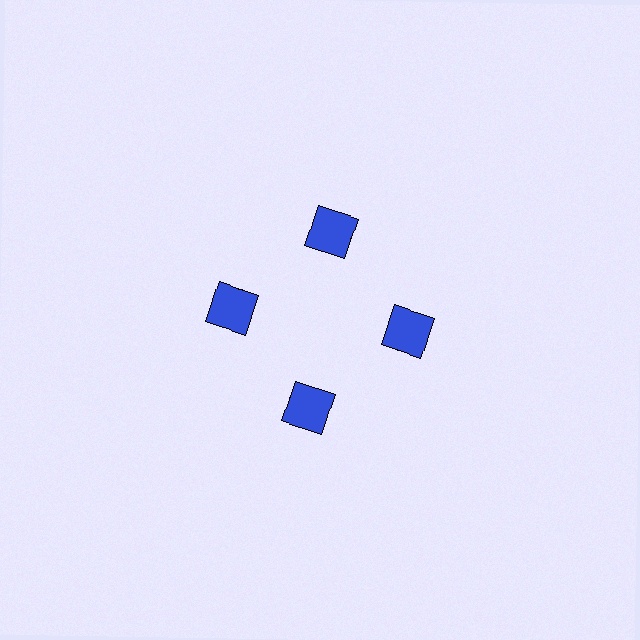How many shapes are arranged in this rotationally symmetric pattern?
There are 4 shapes, arranged in 4 groups of 1.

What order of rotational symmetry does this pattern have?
This pattern has 4-fold rotational symmetry.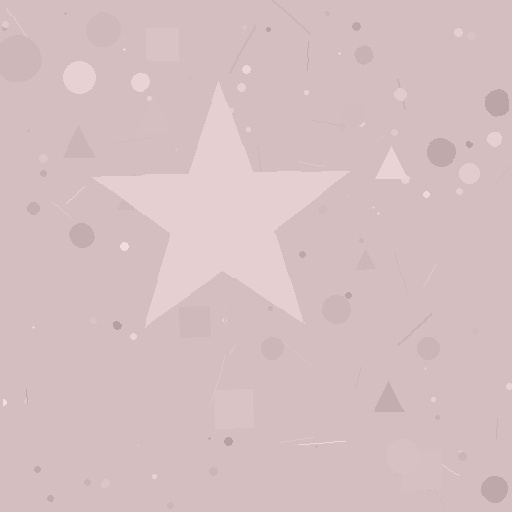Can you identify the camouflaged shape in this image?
The camouflaged shape is a star.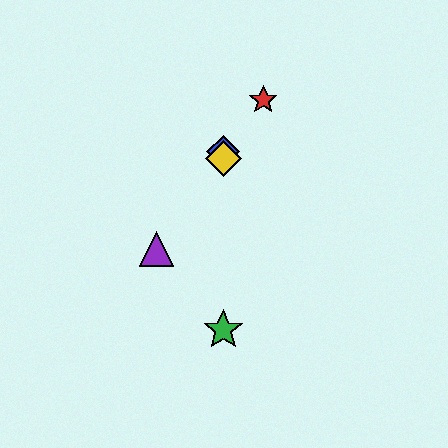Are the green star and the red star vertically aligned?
No, the green star is at x≈223 and the red star is at x≈263.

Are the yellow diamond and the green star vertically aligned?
Yes, both are at x≈223.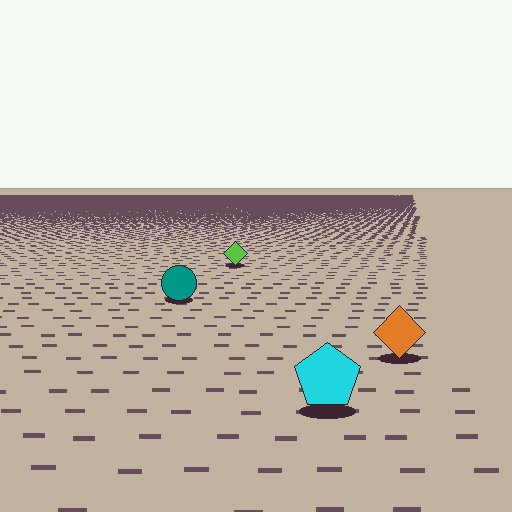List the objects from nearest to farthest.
From nearest to farthest: the cyan pentagon, the orange diamond, the teal circle, the lime diamond.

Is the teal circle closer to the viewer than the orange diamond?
No. The orange diamond is closer — you can tell from the texture gradient: the ground texture is coarser near it.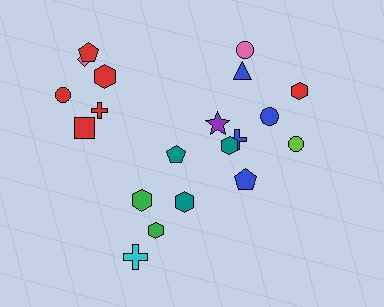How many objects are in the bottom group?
There are 6 objects.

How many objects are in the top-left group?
There are 6 objects.